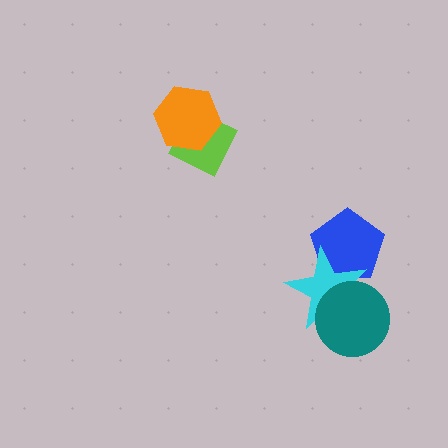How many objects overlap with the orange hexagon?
1 object overlaps with the orange hexagon.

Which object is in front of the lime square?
The orange hexagon is in front of the lime square.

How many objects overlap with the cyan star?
2 objects overlap with the cyan star.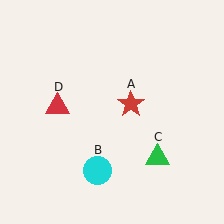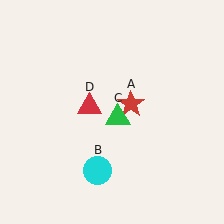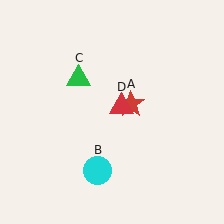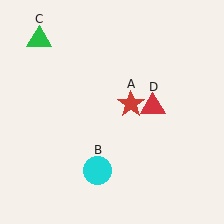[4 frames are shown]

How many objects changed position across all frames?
2 objects changed position: green triangle (object C), red triangle (object D).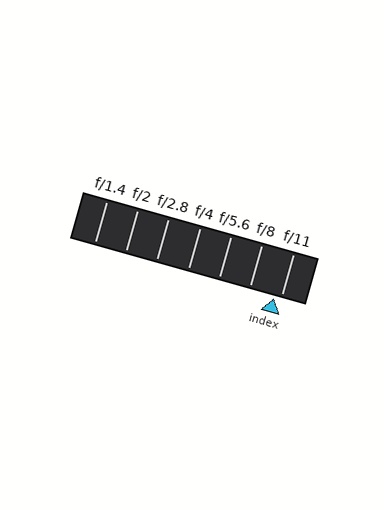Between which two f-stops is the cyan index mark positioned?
The index mark is between f/8 and f/11.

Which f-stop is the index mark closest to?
The index mark is closest to f/11.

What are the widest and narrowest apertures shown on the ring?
The widest aperture shown is f/1.4 and the narrowest is f/11.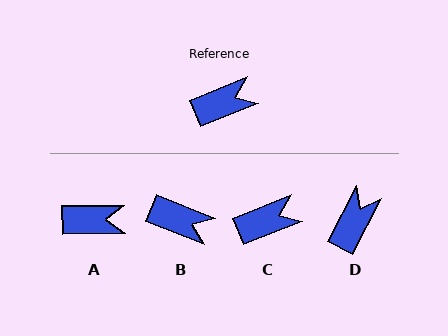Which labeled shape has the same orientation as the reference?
C.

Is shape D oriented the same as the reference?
No, it is off by about 40 degrees.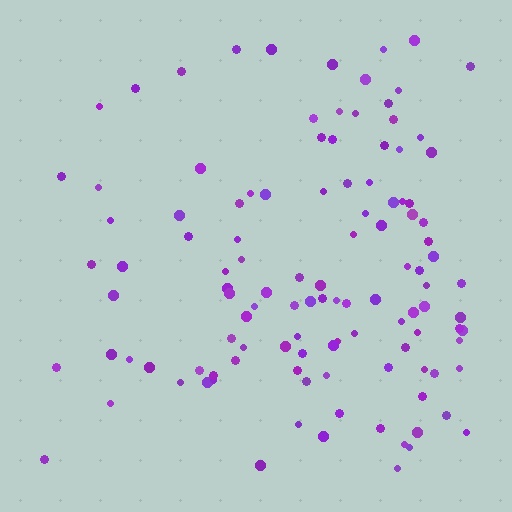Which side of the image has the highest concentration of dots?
The right.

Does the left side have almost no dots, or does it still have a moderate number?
Still a moderate number, just noticeably fewer than the right.